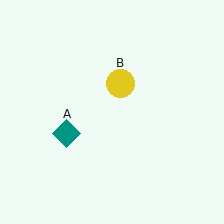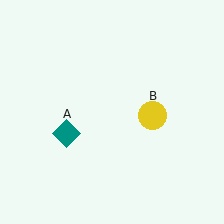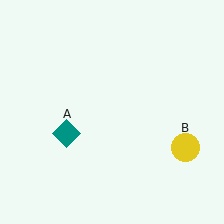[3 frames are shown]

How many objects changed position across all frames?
1 object changed position: yellow circle (object B).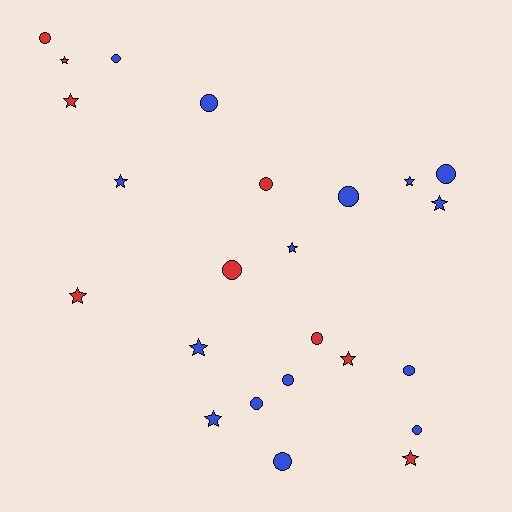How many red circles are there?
There are 4 red circles.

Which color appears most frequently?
Blue, with 15 objects.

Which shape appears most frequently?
Circle, with 13 objects.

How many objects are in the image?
There are 24 objects.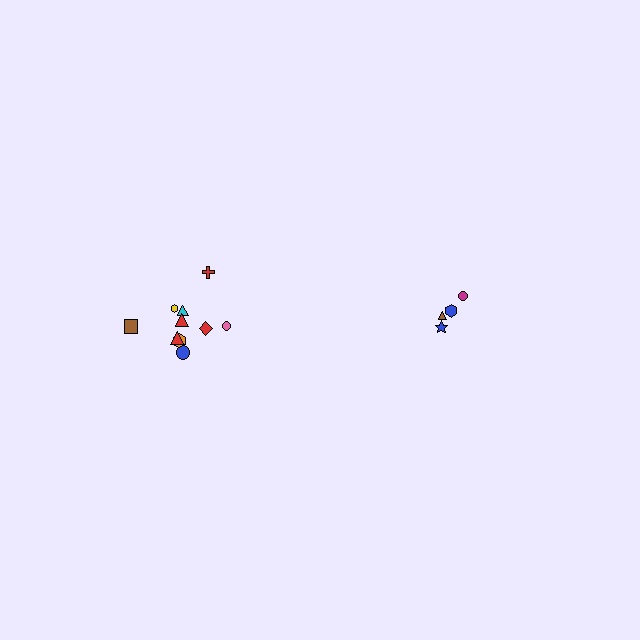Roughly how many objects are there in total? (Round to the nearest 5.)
Roughly 15 objects in total.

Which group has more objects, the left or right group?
The left group.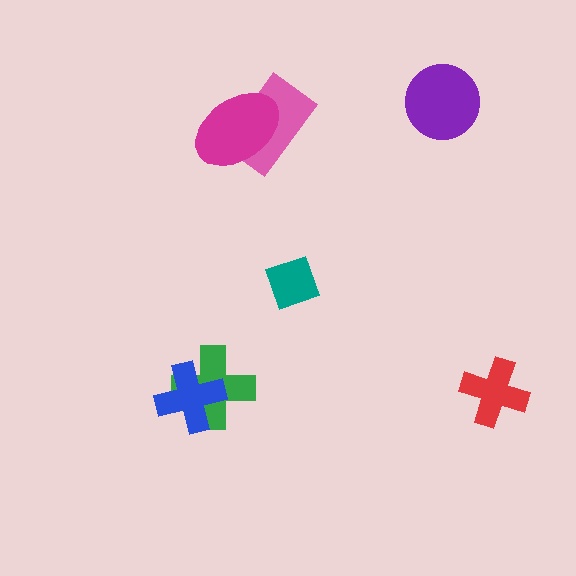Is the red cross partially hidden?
No, no other shape covers it.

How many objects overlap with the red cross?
0 objects overlap with the red cross.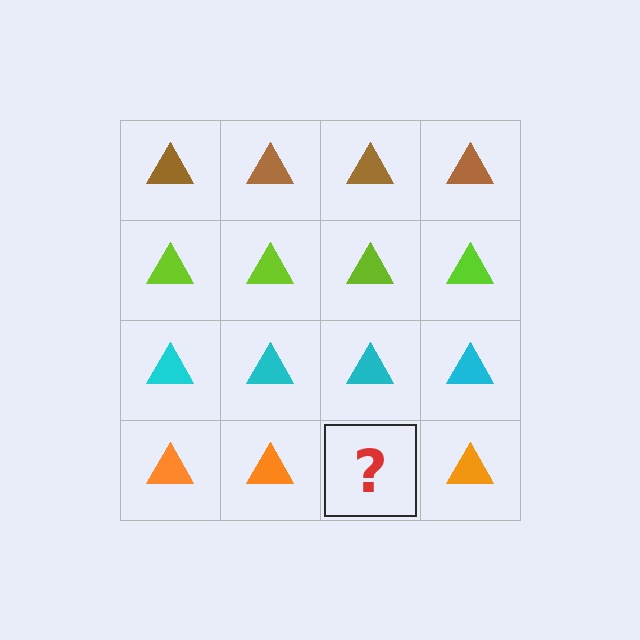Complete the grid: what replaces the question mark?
The question mark should be replaced with an orange triangle.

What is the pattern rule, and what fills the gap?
The rule is that each row has a consistent color. The gap should be filled with an orange triangle.